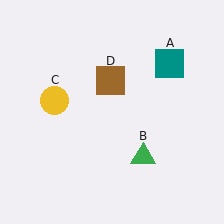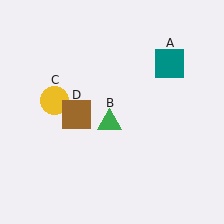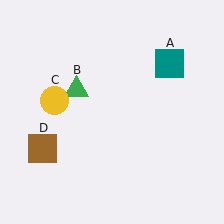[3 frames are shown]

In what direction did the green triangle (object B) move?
The green triangle (object B) moved up and to the left.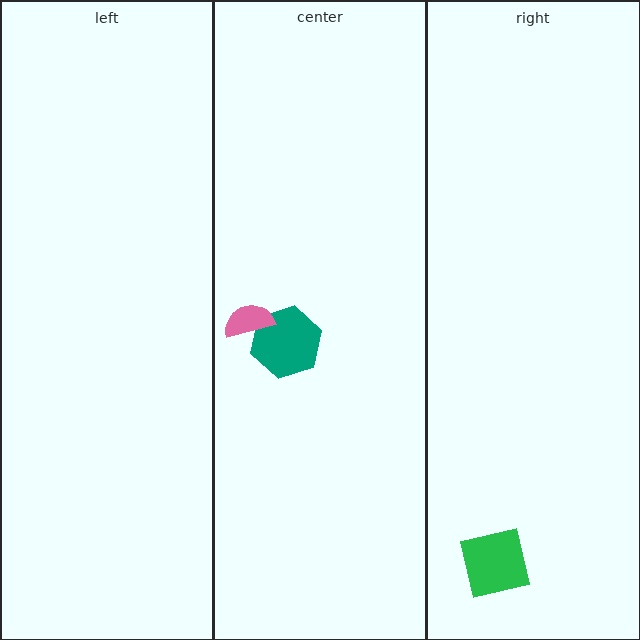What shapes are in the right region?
The green square.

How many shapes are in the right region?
1.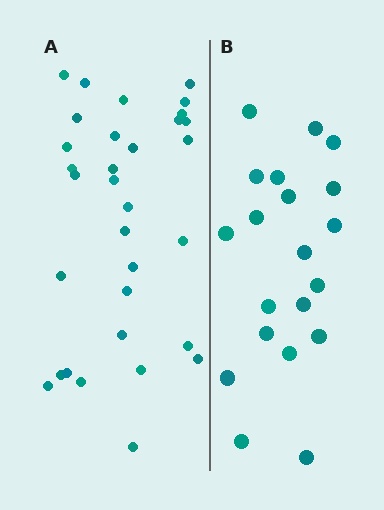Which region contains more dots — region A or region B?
Region A (the left region) has more dots.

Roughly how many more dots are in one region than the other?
Region A has roughly 12 or so more dots than region B.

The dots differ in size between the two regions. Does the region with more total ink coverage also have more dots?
No. Region B has more total ink coverage because its dots are larger, but region A actually contains more individual dots. Total area can be misleading — the number of items is what matters here.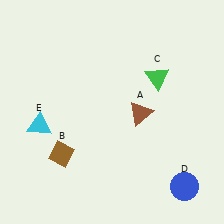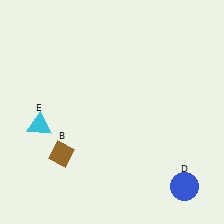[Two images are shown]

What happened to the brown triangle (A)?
The brown triangle (A) was removed in Image 2. It was in the bottom-right area of Image 1.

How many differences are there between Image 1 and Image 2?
There are 2 differences between the two images.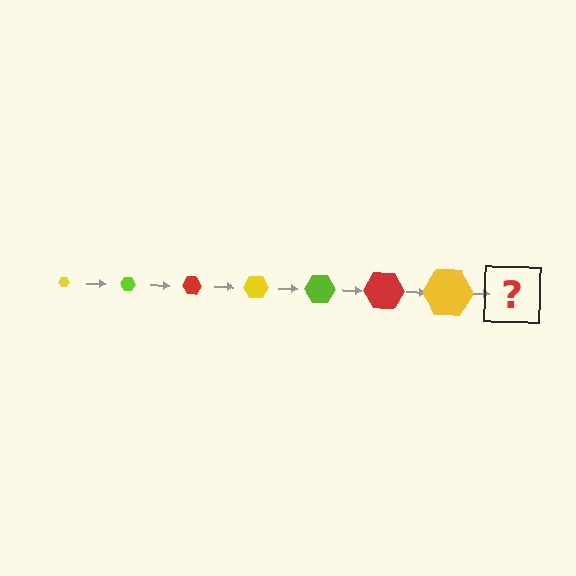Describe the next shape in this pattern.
It should be a lime hexagon, larger than the previous one.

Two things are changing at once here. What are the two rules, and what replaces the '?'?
The two rules are that the hexagon grows larger each step and the color cycles through yellow, lime, and red. The '?' should be a lime hexagon, larger than the previous one.